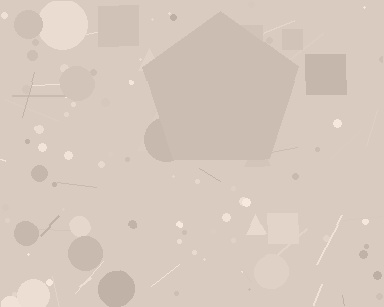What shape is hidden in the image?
A pentagon is hidden in the image.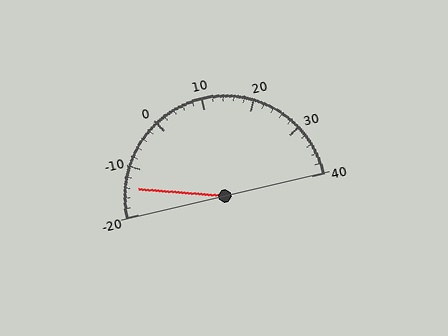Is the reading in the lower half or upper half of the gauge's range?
The reading is in the lower half of the range (-20 to 40).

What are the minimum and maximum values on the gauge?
The gauge ranges from -20 to 40.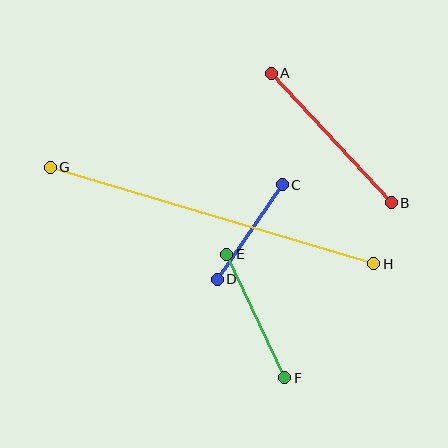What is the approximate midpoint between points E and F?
The midpoint is at approximately (256, 316) pixels.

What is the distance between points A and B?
The distance is approximately 176 pixels.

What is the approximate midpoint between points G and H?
The midpoint is at approximately (212, 215) pixels.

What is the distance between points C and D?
The distance is approximately 115 pixels.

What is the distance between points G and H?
The distance is approximately 338 pixels.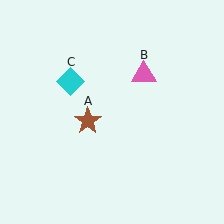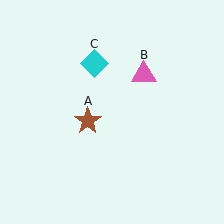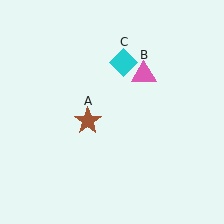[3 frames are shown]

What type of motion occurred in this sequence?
The cyan diamond (object C) rotated clockwise around the center of the scene.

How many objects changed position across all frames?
1 object changed position: cyan diamond (object C).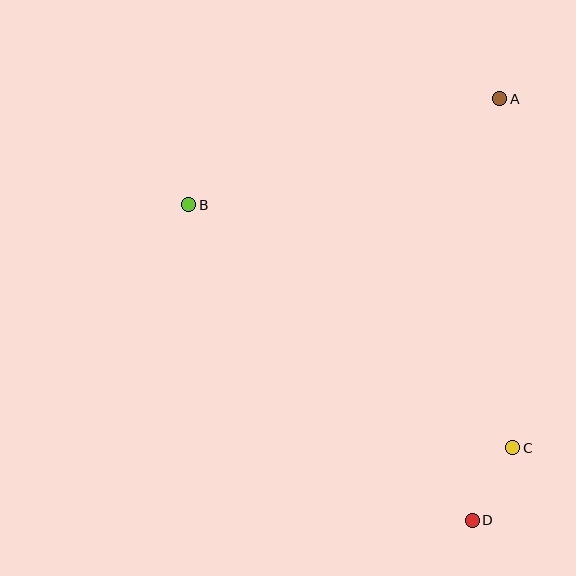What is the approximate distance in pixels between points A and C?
The distance between A and C is approximately 349 pixels.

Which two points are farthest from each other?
Points B and D are farthest from each other.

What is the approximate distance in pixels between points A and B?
The distance between A and B is approximately 328 pixels.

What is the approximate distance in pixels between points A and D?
The distance between A and D is approximately 422 pixels.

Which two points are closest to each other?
Points C and D are closest to each other.